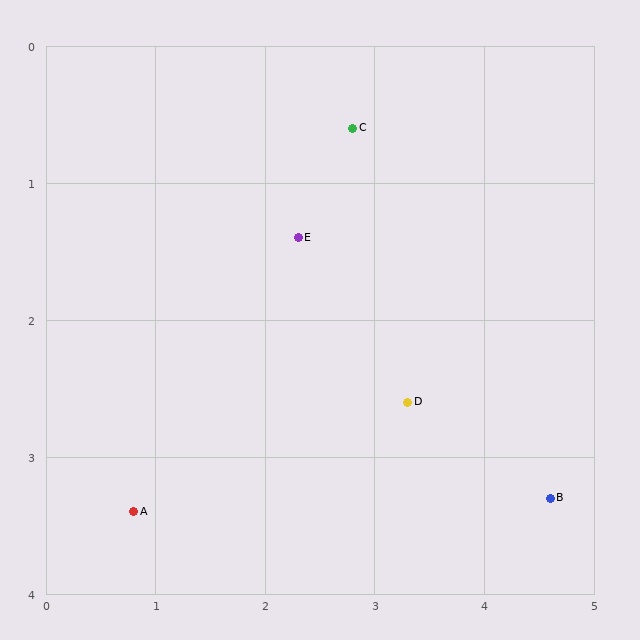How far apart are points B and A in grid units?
Points B and A are about 3.8 grid units apart.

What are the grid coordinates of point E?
Point E is at approximately (2.3, 1.4).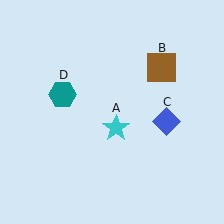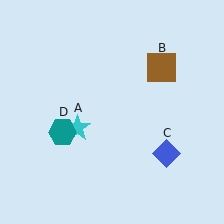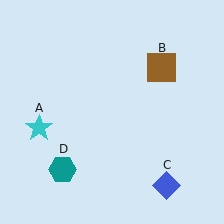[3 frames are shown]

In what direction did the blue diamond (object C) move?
The blue diamond (object C) moved down.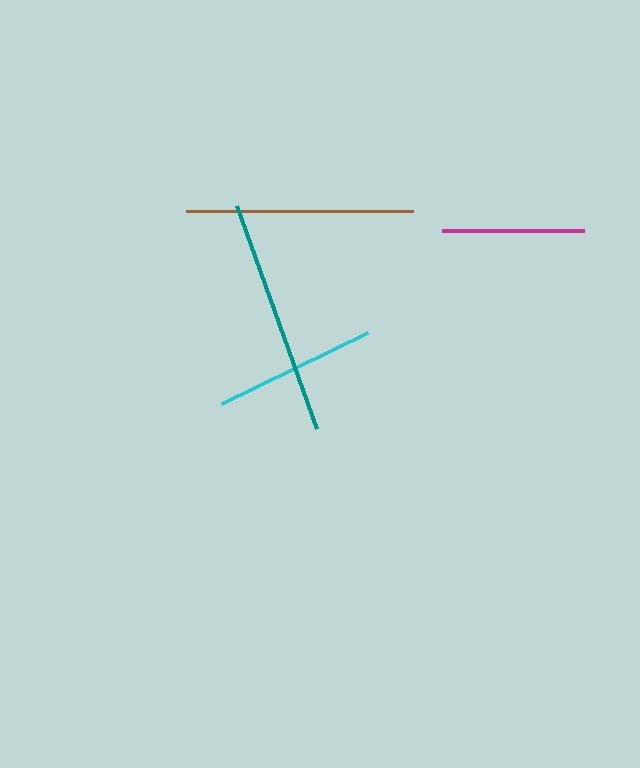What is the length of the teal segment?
The teal segment is approximately 237 pixels long.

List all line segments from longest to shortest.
From longest to shortest: teal, brown, cyan, magenta.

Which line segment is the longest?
The teal line is the longest at approximately 237 pixels.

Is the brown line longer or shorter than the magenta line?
The brown line is longer than the magenta line.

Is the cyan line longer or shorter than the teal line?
The teal line is longer than the cyan line.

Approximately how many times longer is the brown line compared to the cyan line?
The brown line is approximately 1.4 times the length of the cyan line.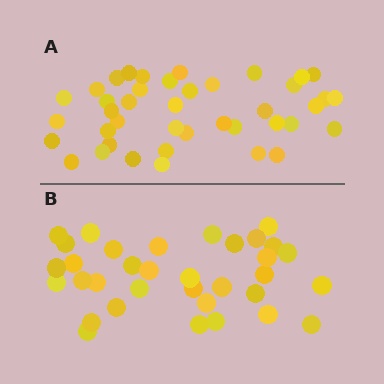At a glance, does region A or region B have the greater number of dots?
Region A (the top region) has more dots.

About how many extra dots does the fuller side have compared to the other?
Region A has roughly 8 or so more dots than region B.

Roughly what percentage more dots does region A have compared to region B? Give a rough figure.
About 20% more.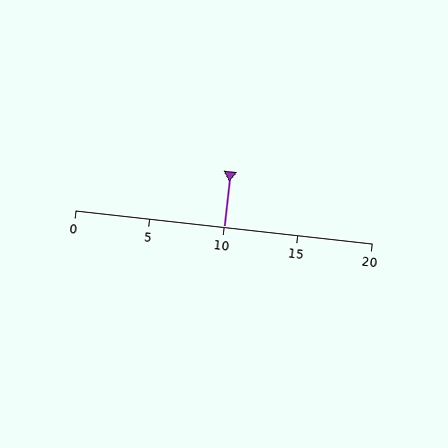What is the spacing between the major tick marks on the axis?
The major ticks are spaced 5 apart.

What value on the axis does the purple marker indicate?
The marker indicates approximately 10.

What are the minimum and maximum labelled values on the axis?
The axis runs from 0 to 20.